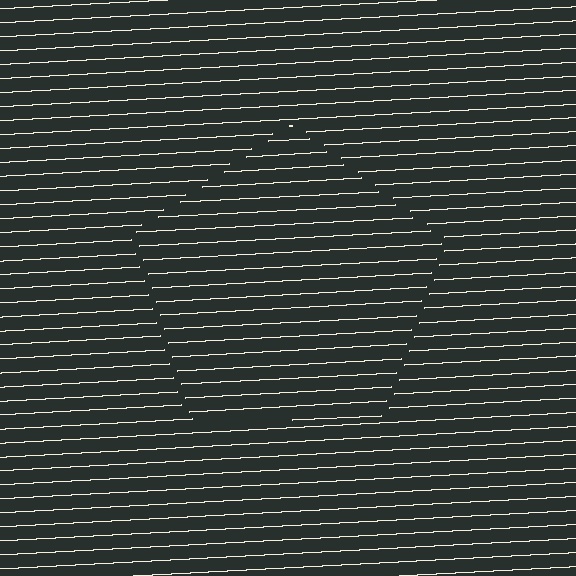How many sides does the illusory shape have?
5 sides — the line-ends trace a pentagon.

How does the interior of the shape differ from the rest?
The interior of the shape contains the same grating, shifted by half a period — the contour is defined by the phase discontinuity where line-ends from the inner and outer gratings abut.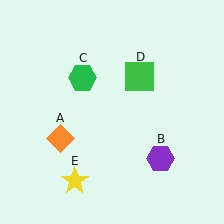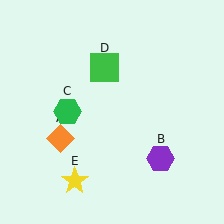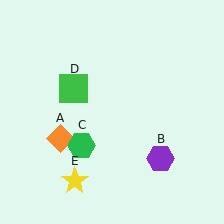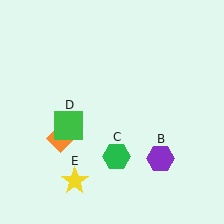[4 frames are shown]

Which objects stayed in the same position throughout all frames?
Orange diamond (object A) and purple hexagon (object B) and yellow star (object E) remained stationary.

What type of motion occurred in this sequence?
The green hexagon (object C), green square (object D) rotated counterclockwise around the center of the scene.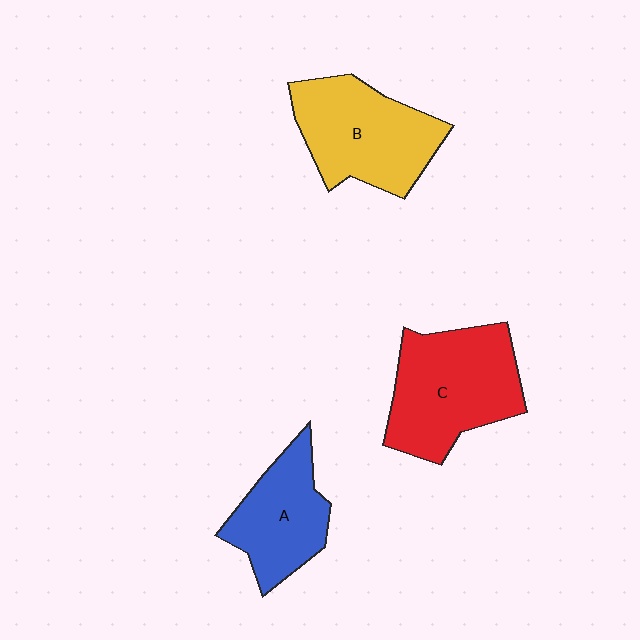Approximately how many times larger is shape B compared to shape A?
Approximately 1.3 times.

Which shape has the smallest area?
Shape A (blue).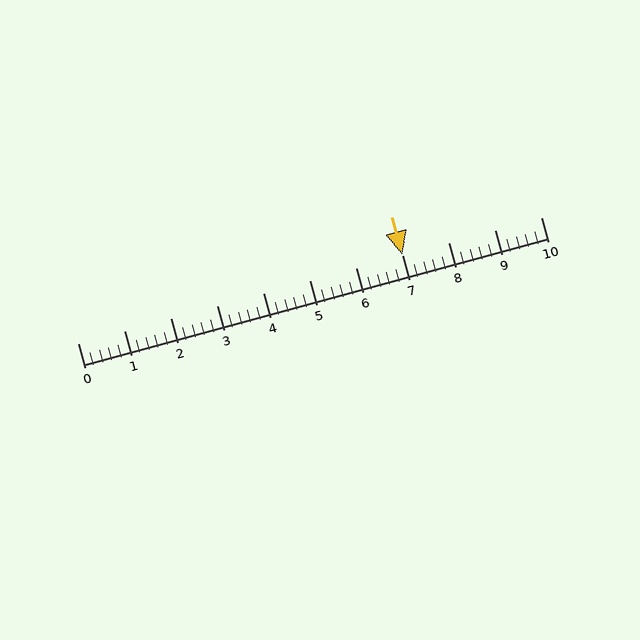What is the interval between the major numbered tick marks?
The major tick marks are spaced 1 units apart.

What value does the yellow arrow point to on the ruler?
The yellow arrow points to approximately 7.0.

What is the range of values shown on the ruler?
The ruler shows values from 0 to 10.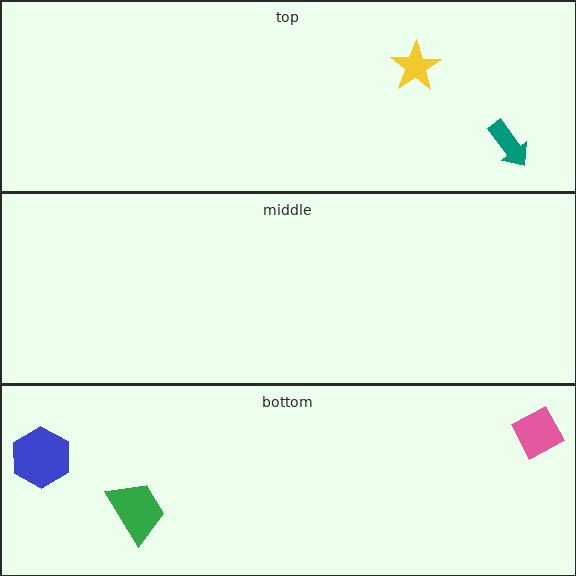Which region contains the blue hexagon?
The bottom region.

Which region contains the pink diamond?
The bottom region.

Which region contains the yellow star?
The top region.